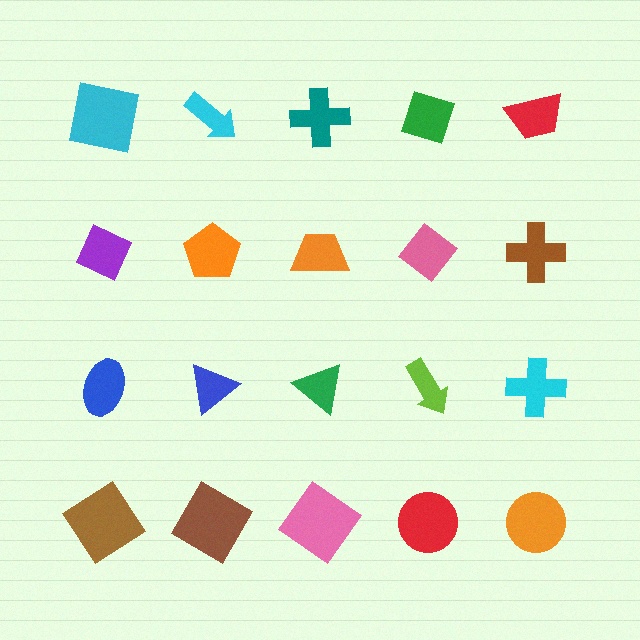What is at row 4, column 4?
A red circle.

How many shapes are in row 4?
5 shapes.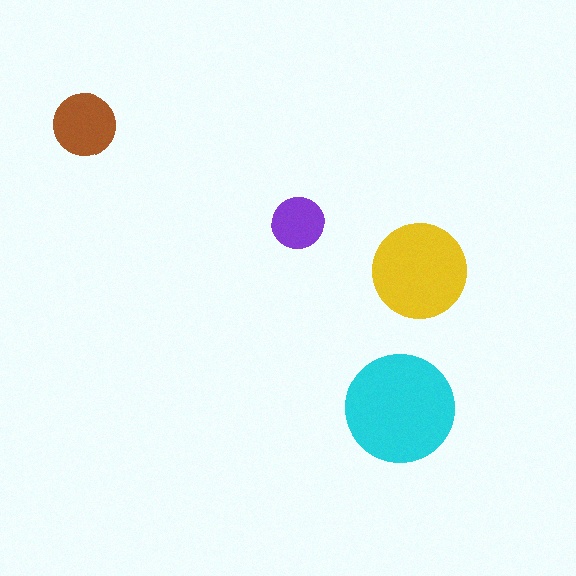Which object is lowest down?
The cyan circle is bottommost.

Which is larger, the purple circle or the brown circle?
The brown one.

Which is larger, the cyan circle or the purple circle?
The cyan one.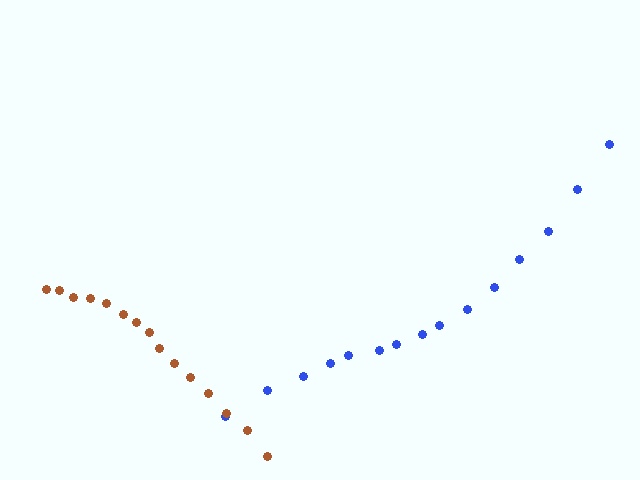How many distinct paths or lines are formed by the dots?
There are 2 distinct paths.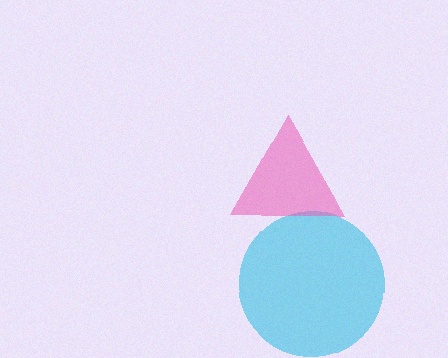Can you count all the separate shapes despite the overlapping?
Yes, there are 2 separate shapes.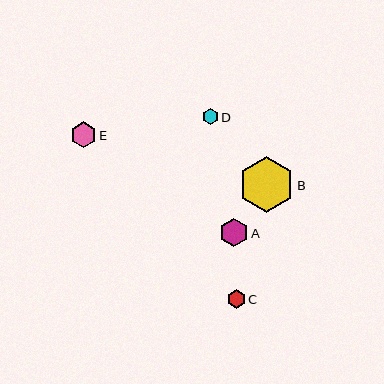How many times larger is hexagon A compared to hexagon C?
Hexagon A is approximately 1.5 times the size of hexagon C.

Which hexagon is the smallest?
Hexagon D is the smallest with a size of approximately 16 pixels.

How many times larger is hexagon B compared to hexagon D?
Hexagon B is approximately 3.4 times the size of hexagon D.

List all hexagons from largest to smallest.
From largest to smallest: B, A, E, C, D.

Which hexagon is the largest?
Hexagon B is the largest with a size of approximately 56 pixels.